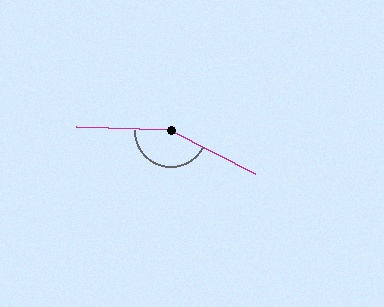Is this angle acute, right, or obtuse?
It is obtuse.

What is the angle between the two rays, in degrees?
Approximately 155 degrees.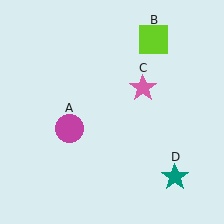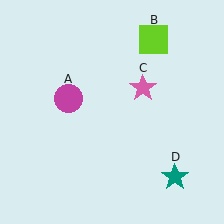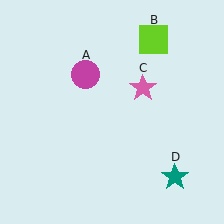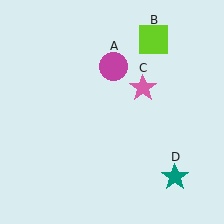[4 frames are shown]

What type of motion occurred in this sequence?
The magenta circle (object A) rotated clockwise around the center of the scene.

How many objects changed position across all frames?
1 object changed position: magenta circle (object A).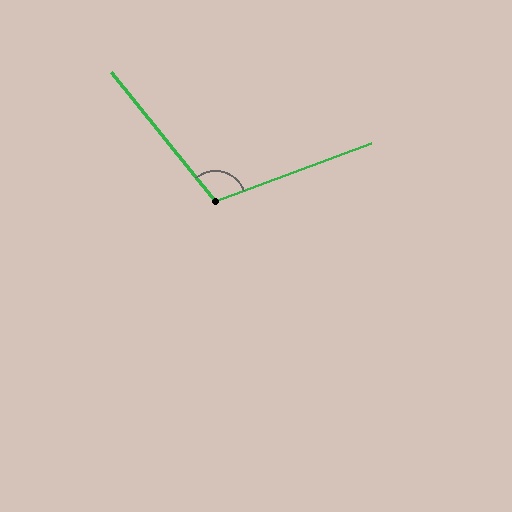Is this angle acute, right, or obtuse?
It is obtuse.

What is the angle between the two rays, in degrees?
Approximately 108 degrees.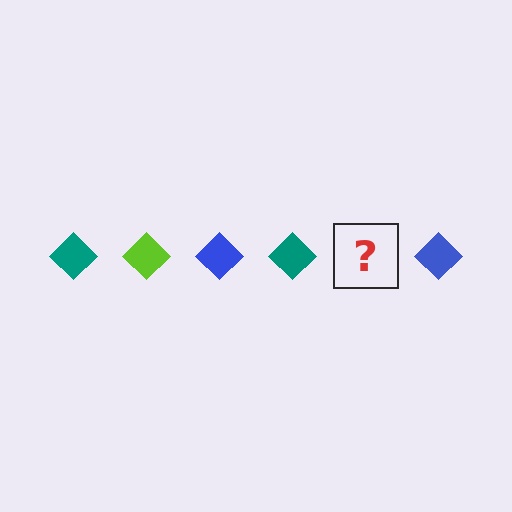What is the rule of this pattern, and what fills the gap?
The rule is that the pattern cycles through teal, lime, blue diamonds. The gap should be filled with a lime diamond.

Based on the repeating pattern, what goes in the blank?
The blank should be a lime diamond.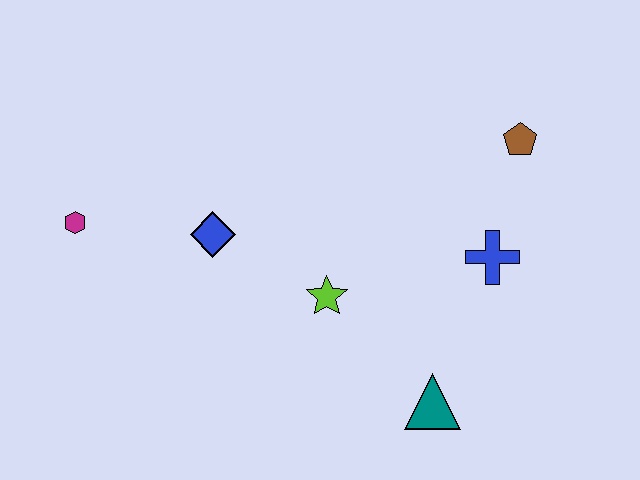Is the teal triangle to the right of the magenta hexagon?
Yes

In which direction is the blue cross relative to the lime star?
The blue cross is to the right of the lime star.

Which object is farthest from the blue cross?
The magenta hexagon is farthest from the blue cross.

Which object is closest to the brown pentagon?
The blue cross is closest to the brown pentagon.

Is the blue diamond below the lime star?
No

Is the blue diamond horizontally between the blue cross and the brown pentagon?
No